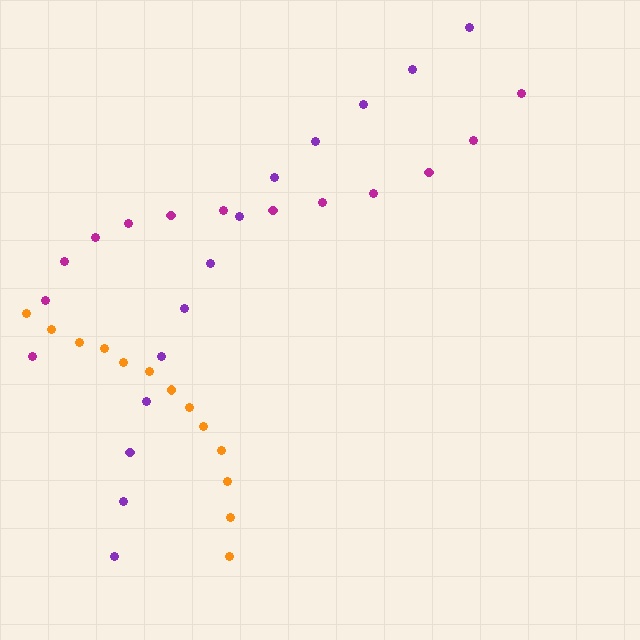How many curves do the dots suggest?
There are 3 distinct paths.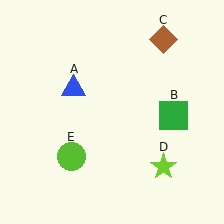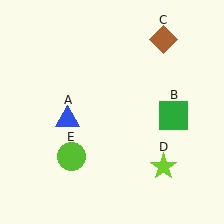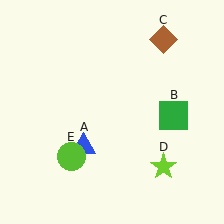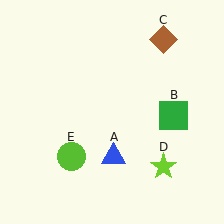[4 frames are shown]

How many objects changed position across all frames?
1 object changed position: blue triangle (object A).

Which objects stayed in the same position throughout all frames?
Green square (object B) and brown diamond (object C) and lime star (object D) and lime circle (object E) remained stationary.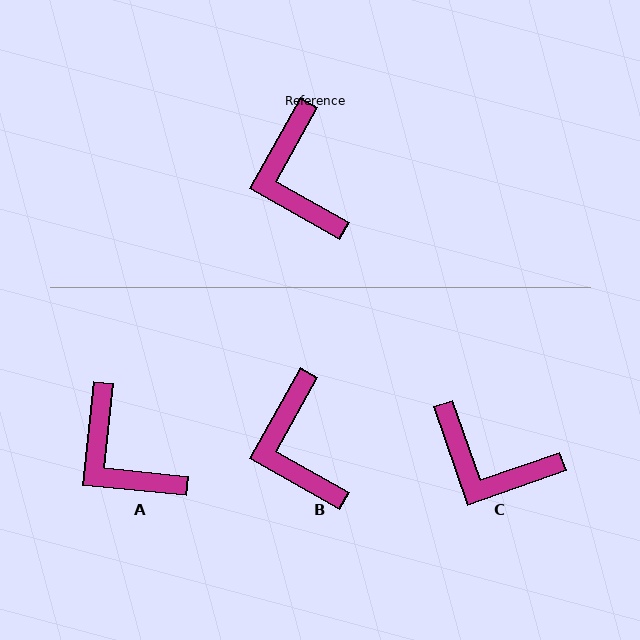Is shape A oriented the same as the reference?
No, it is off by about 23 degrees.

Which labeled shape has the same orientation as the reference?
B.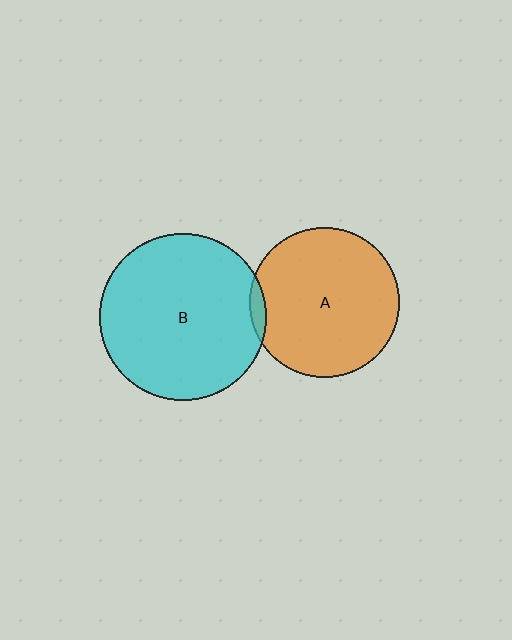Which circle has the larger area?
Circle B (cyan).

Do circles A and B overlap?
Yes.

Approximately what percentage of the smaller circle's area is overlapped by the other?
Approximately 5%.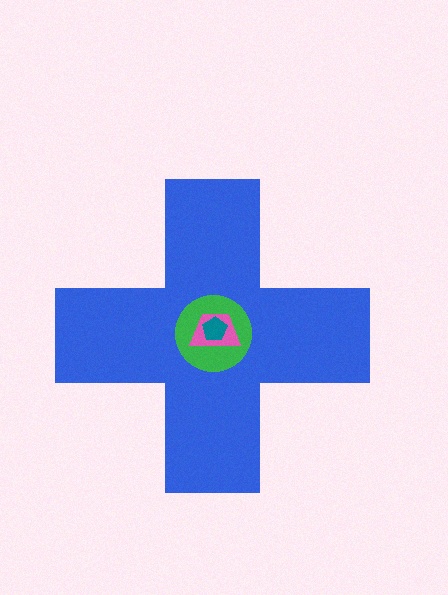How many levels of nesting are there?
4.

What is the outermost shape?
The blue cross.